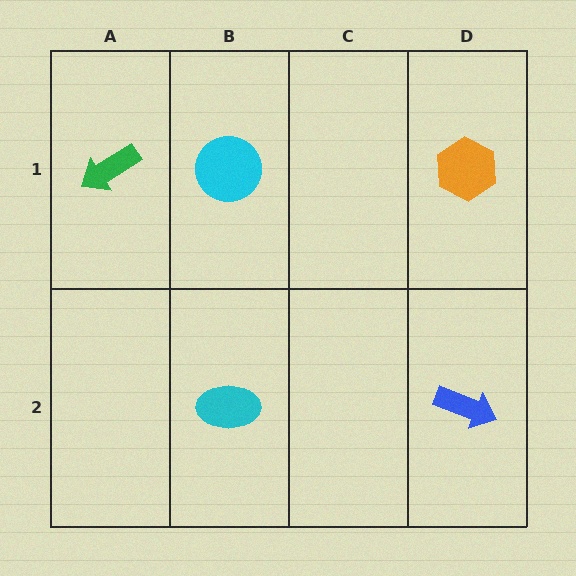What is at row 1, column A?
A green arrow.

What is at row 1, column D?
An orange hexagon.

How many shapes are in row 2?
2 shapes.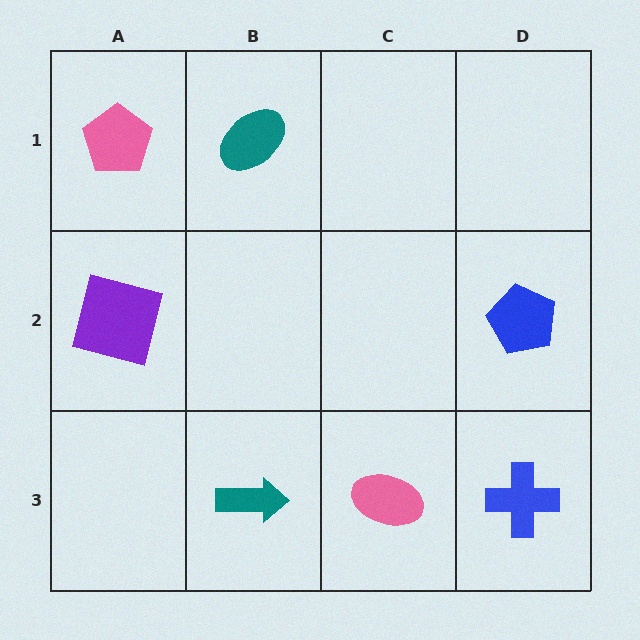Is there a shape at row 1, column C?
No, that cell is empty.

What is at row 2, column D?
A blue pentagon.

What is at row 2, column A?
A purple square.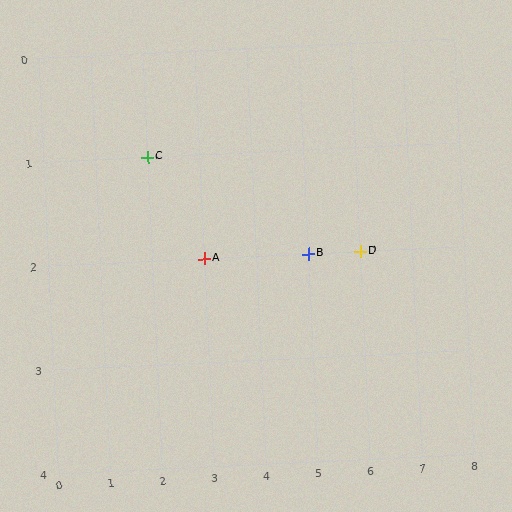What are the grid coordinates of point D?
Point D is at grid coordinates (6, 2).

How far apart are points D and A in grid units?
Points D and A are 3 columns apart.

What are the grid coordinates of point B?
Point B is at grid coordinates (5, 2).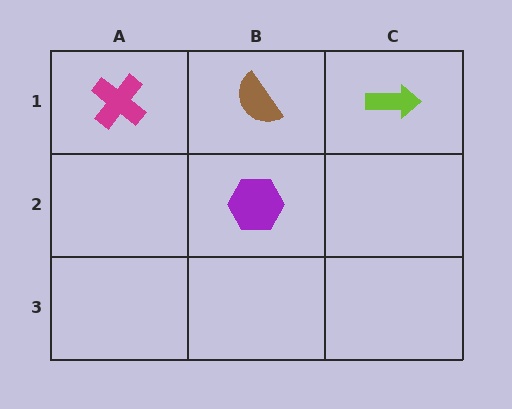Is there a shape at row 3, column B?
No, that cell is empty.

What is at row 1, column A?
A magenta cross.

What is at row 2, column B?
A purple hexagon.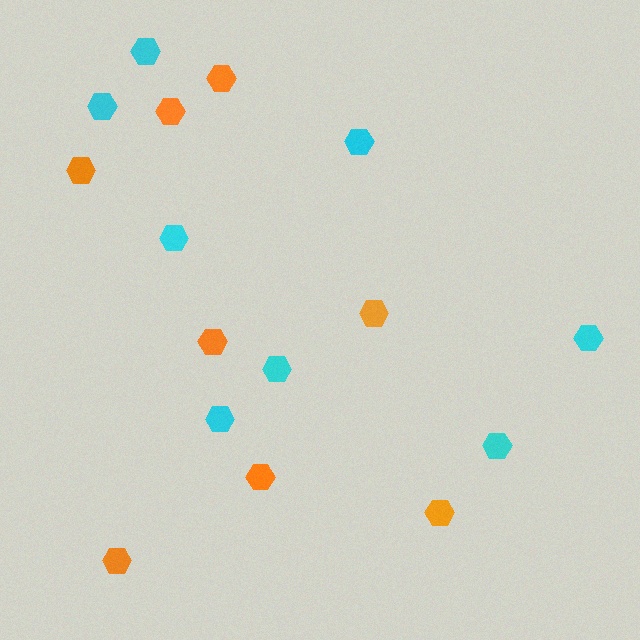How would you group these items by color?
There are 2 groups: one group of orange hexagons (8) and one group of cyan hexagons (8).